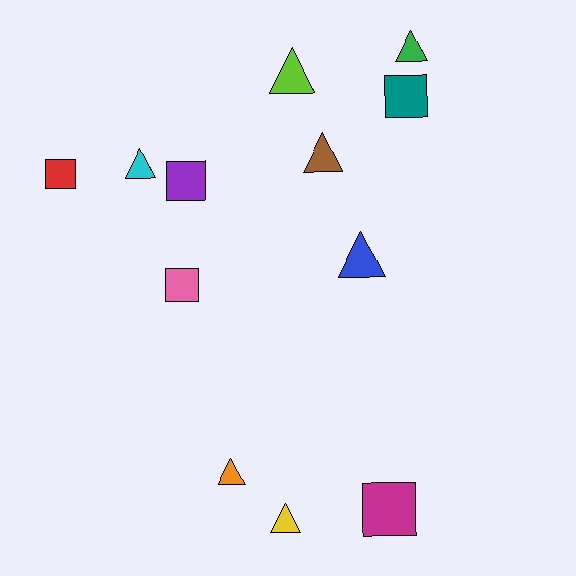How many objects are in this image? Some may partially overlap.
There are 12 objects.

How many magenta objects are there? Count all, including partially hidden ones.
There is 1 magenta object.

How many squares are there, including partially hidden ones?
There are 5 squares.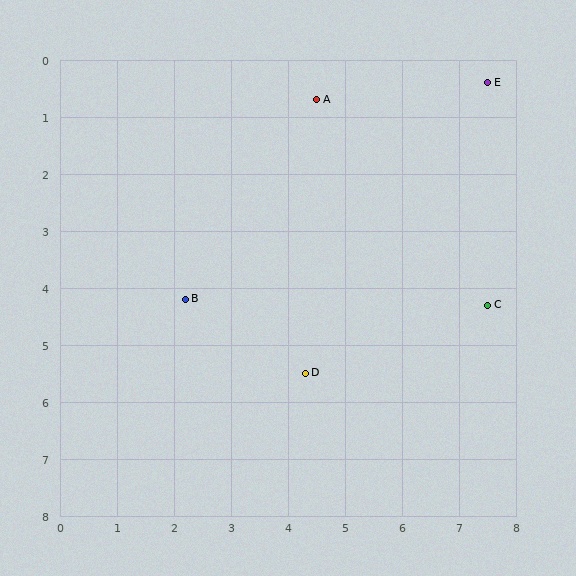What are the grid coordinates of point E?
Point E is at approximately (7.5, 0.4).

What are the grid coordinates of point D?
Point D is at approximately (4.3, 5.5).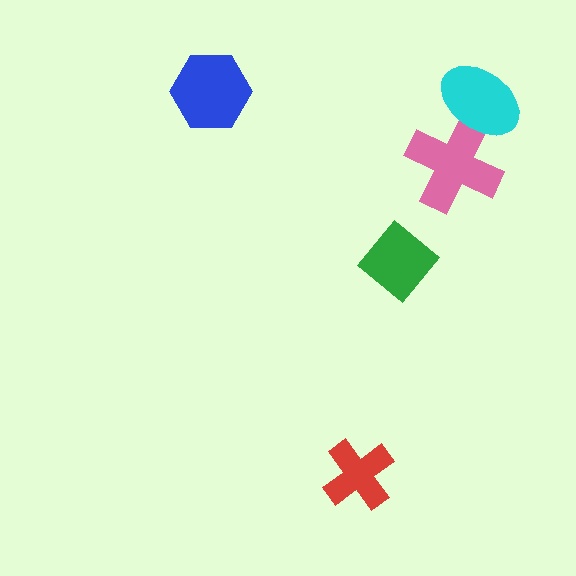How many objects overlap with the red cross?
0 objects overlap with the red cross.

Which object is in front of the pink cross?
The cyan ellipse is in front of the pink cross.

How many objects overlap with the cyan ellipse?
1 object overlaps with the cyan ellipse.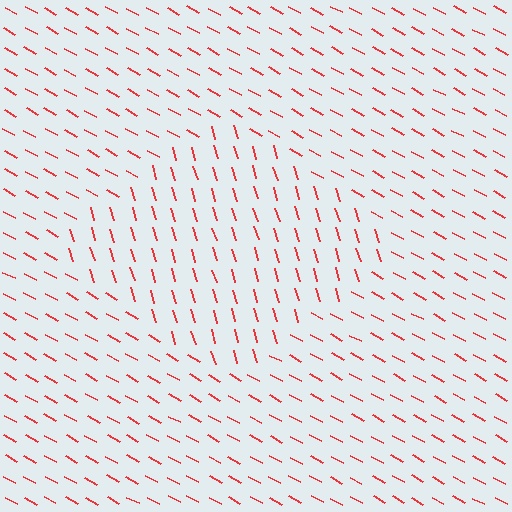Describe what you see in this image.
The image is filled with small red line segments. A diamond region in the image has lines oriented differently from the surrounding lines, creating a visible texture boundary.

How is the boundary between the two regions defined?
The boundary is defined purely by a change in line orientation (approximately 45 degrees difference). All lines are the same color and thickness.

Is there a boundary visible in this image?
Yes, there is a texture boundary formed by a change in line orientation.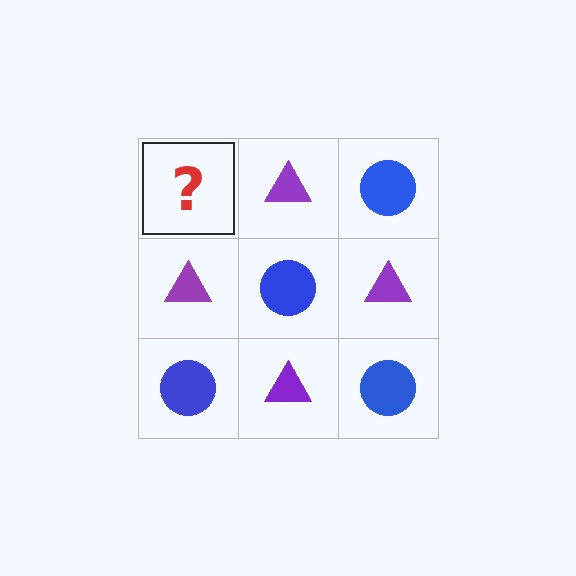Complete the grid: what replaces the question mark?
The question mark should be replaced with a blue circle.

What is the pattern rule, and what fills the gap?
The rule is that it alternates blue circle and purple triangle in a checkerboard pattern. The gap should be filled with a blue circle.